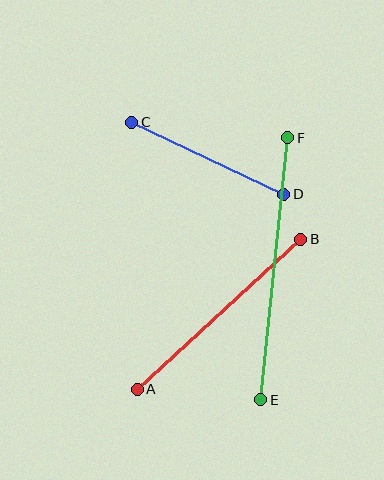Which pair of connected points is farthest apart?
Points E and F are farthest apart.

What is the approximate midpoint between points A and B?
The midpoint is at approximately (219, 314) pixels.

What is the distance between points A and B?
The distance is approximately 222 pixels.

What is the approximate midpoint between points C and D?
The midpoint is at approximately (208, 158) pixels.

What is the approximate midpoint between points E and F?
The midpoint is at approximately (274, 269) pixels.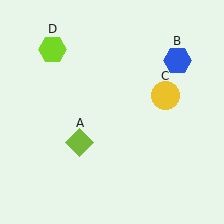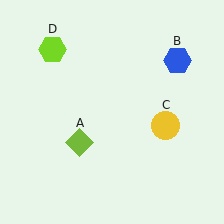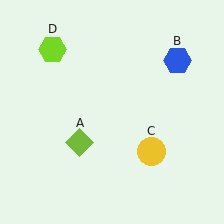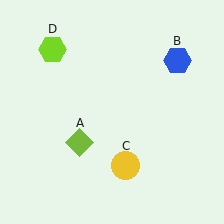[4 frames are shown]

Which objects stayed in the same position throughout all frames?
Lime diamond (object A) and blue hexagon (object B) and lime hexagon (object D) remained stationary.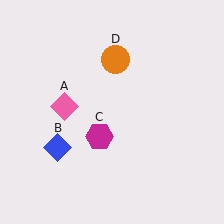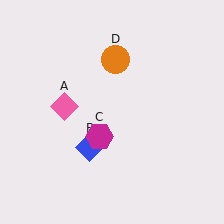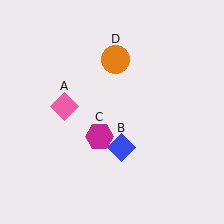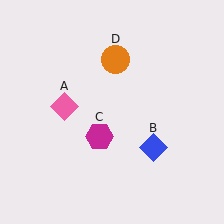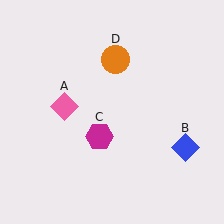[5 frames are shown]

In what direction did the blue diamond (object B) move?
The blue diamond (object B) moved right.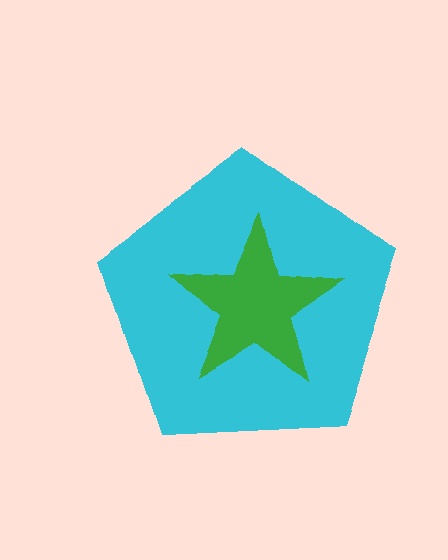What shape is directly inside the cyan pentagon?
The green star.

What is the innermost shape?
The green star.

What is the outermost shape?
The cyan pentagon.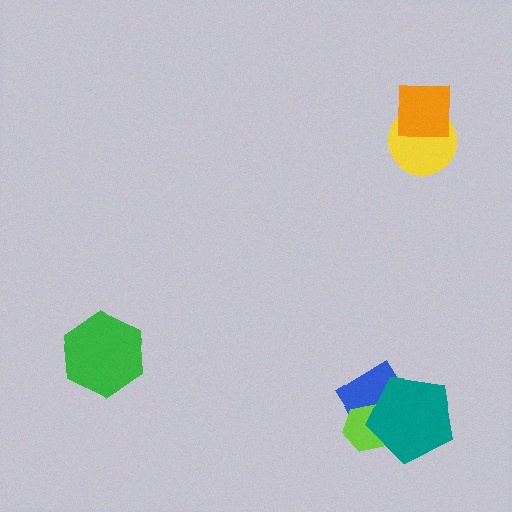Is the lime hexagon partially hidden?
Yes, it is partially covered by another shape.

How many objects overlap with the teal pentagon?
2 objects overlap with the teal pentagon.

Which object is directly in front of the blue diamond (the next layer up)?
The lime hexagon is directly in front of the blue diamond.